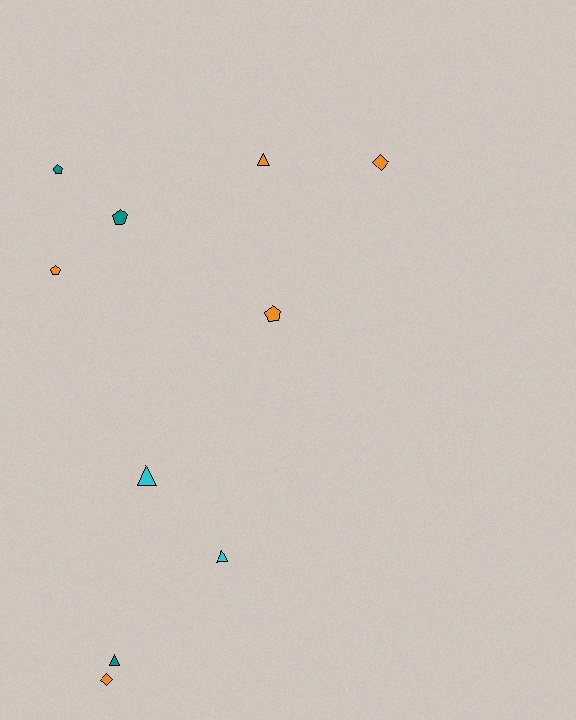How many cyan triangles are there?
There are 2 cyan triangles.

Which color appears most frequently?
Orange, with 5 objects.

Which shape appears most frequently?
Pentagon, with 4 objects.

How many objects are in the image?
There are 10 objects.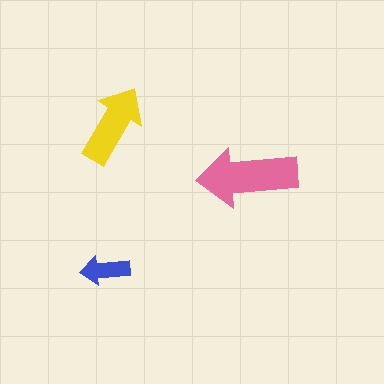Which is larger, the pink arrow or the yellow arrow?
The pink one.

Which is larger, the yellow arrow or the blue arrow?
The yellow one.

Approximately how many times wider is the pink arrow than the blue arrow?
About 2 times wider.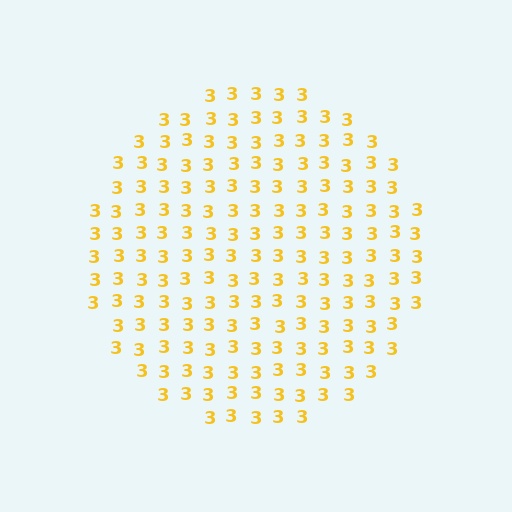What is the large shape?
The large shape is a circle.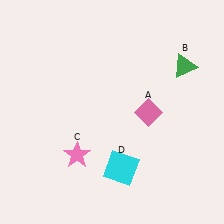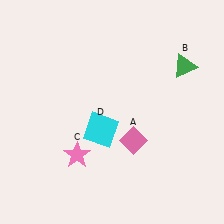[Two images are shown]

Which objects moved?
The objects that moved are: the pink diamond (A), the cyan square (D).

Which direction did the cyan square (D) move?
The cyan square (D) moved up.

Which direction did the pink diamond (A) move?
The pink diamond (A) moved down.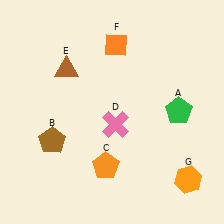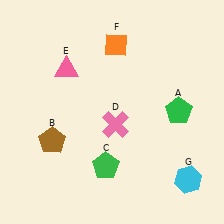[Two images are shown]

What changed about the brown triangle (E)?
In Image 1, E is brown. In Image 2, it changed to pink.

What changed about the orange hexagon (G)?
In Image 1, G is orange. In Image 2, it changed to cyan.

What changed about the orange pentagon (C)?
In Image 1, C is orange. In Image 2, it changed to green.